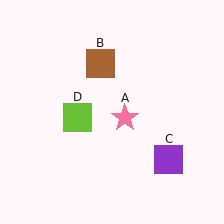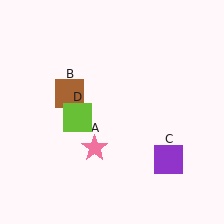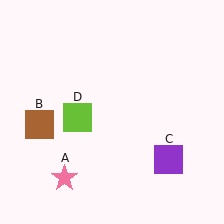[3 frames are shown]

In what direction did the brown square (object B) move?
The brown square (object B) moved down and to the left.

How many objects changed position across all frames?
2 objects changed position: pink star (object A), brown square (object B).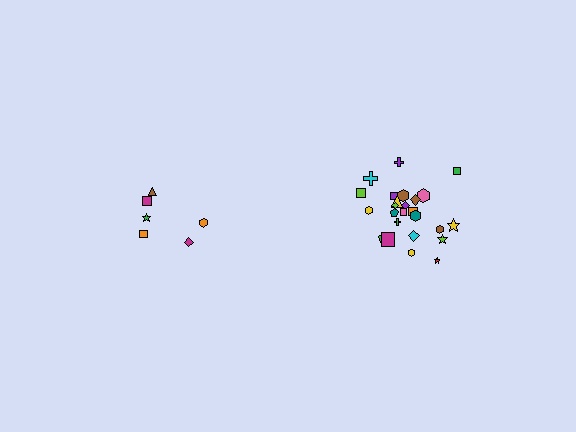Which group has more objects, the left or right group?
The right group.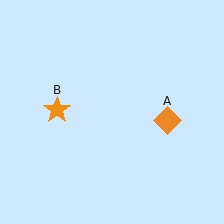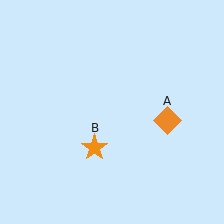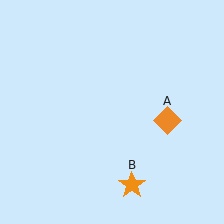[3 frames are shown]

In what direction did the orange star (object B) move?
The orange star (object B) moved down and to the right.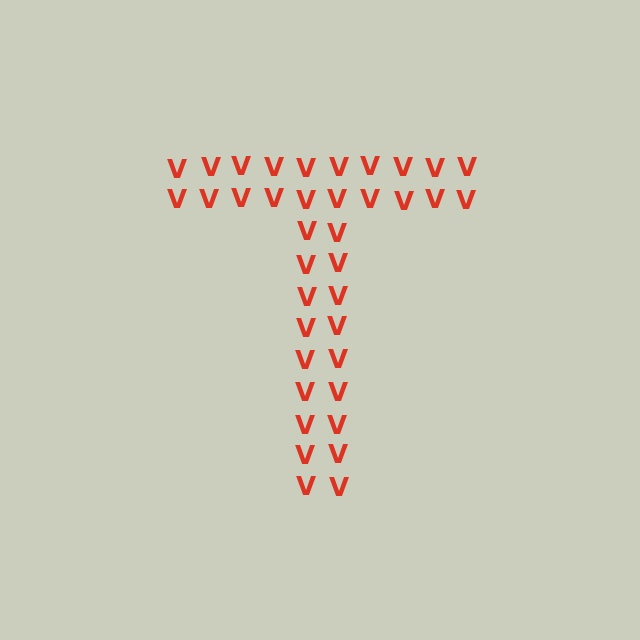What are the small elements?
The small elements are letter V's.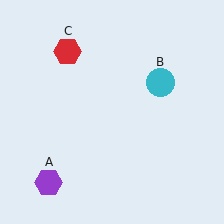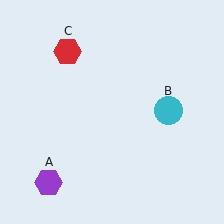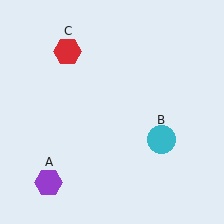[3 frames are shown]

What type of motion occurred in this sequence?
The cyan circle (object B) rotated clockwise around the center of the scene.